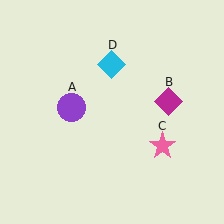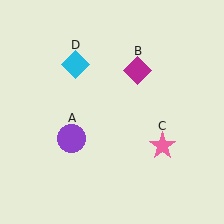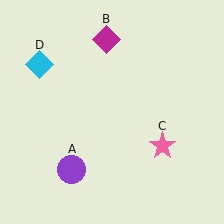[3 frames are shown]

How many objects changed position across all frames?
3 objects changed position: purple circle (object A), magenta diamond (object B), cyan diamond (object D).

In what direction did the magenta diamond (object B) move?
The magenta diamond (object B) moved up and to the left.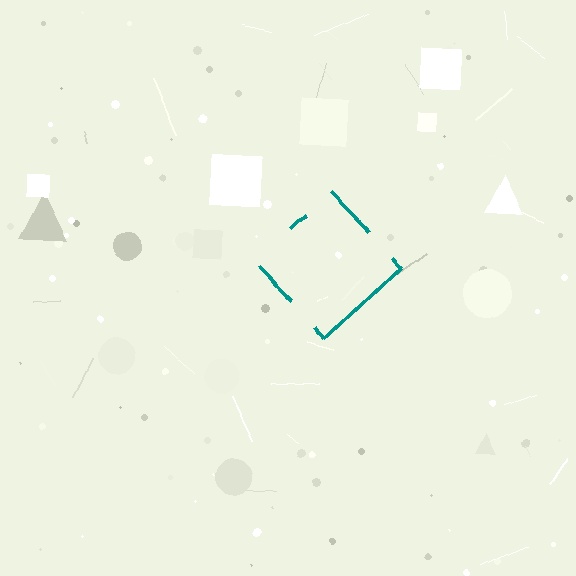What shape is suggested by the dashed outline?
The dashed outline suggests a diamond.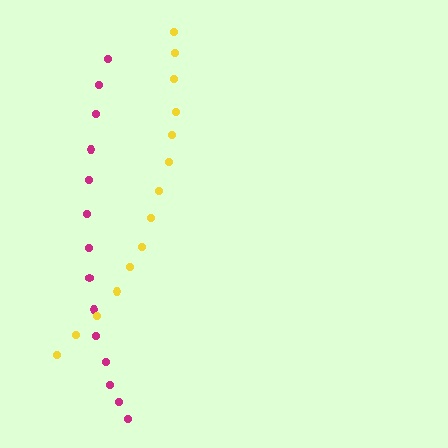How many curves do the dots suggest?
There are 2 distinct paths.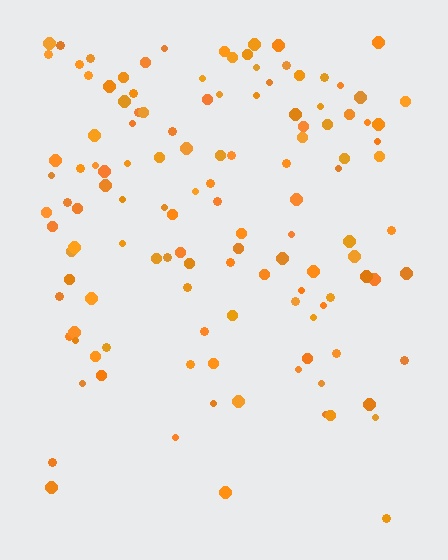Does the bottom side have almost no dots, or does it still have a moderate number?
Still a moderate number, just noticeably fewer than the top.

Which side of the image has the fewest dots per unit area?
The bottom.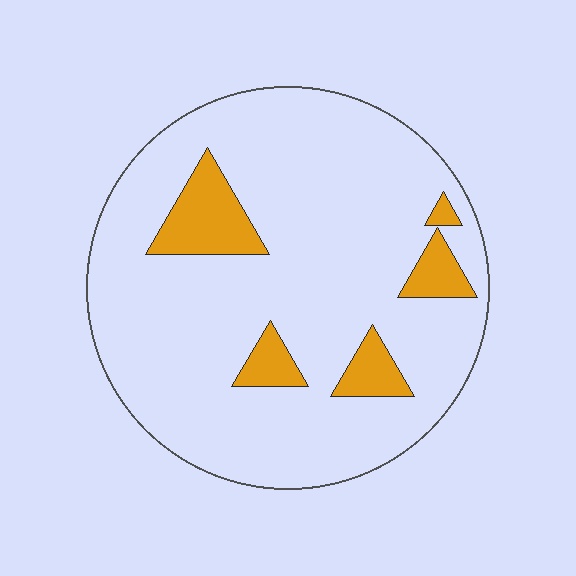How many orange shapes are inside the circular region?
5.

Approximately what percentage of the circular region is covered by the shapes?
Approximately 15%.